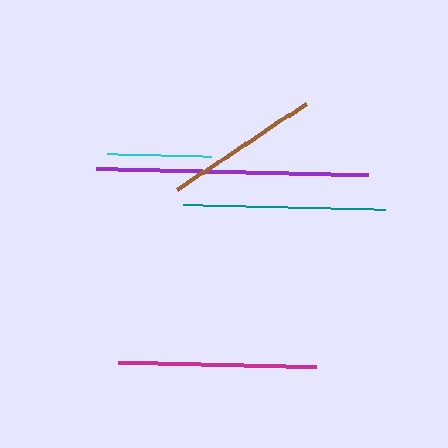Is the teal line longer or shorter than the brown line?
The teal line is longer than the brown line.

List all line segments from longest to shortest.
From longest to shortest: purple, teal, magenta, brown, cyan.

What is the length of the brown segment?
The brown segment is approximately 154 pixels long.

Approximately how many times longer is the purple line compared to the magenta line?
The purple line is approximately 1.4 times the length of the magenta line.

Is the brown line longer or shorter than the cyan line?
The brown line is longer than the cyan line.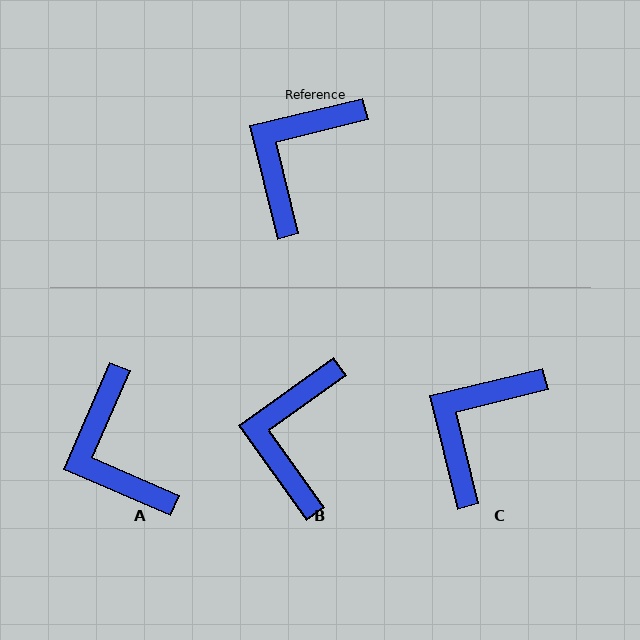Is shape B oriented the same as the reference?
No, it is off by about 22 degrees.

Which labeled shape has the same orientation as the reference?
C.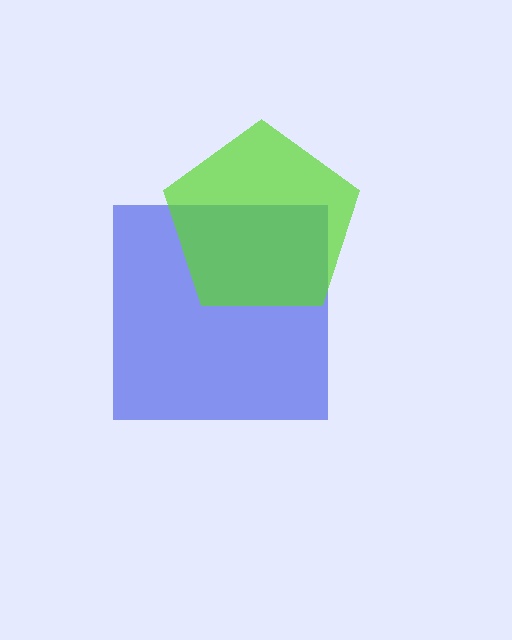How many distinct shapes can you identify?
There are 2 distinct shapes: a blue square, a lime pentagon.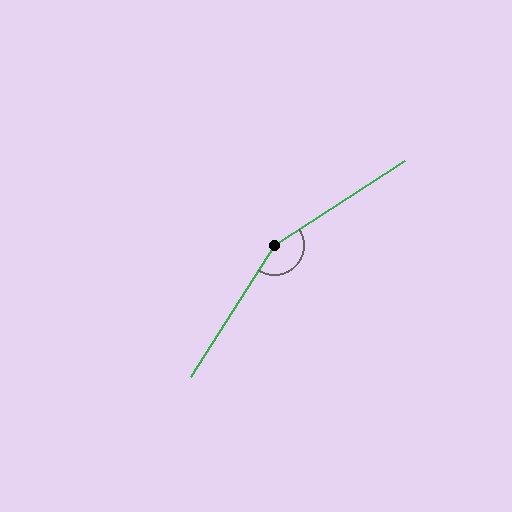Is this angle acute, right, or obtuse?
It is obtuse.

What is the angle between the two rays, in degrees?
Approximately 155 degrees.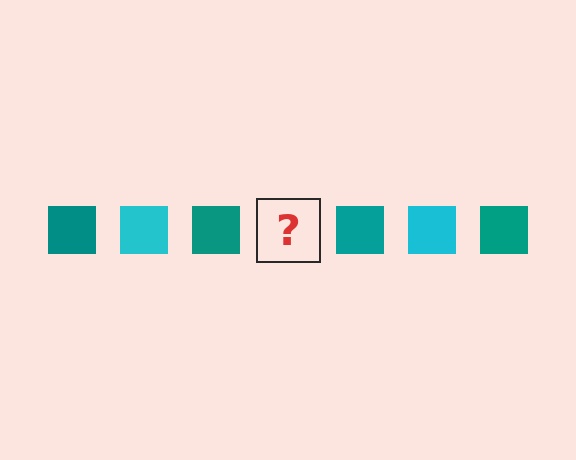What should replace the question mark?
The question mark should be replaced with a cyan square.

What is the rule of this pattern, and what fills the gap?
The rule is that the pattern cycles through teal, cyan squares. The gap should be filled with a cyan square.